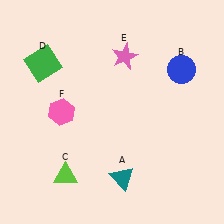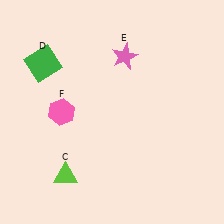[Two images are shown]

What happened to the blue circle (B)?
The blue circle (B) was removed in Image 2. It was in the top-right area of Image 1.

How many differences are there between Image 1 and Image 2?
There are 2 differences between the two images.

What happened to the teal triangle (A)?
The teal triangle (A) was removed in Image 2. It was in the bottom-right area of Image 1.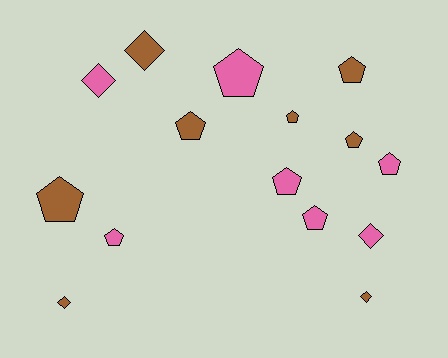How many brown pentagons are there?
There are 5 brown pentagons.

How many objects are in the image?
There are 15 objects.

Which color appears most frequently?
Brown, with 8 objects.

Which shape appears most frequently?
Pentagon, with 10 objects.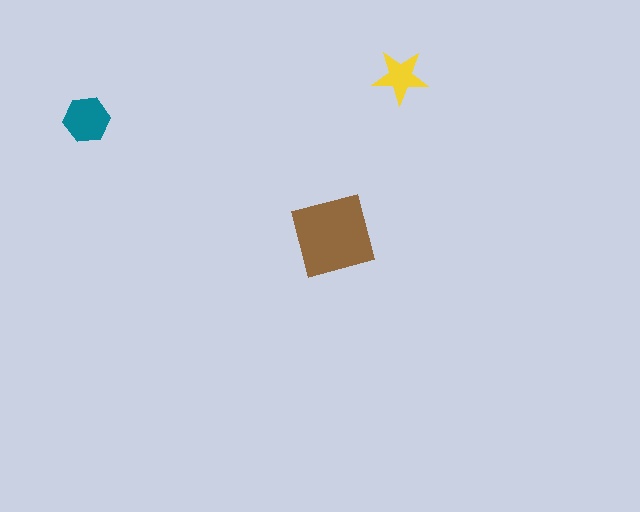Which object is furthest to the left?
The teal hexagon is leftmost.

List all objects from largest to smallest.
The brown square, the teal hexagon, the yellow star.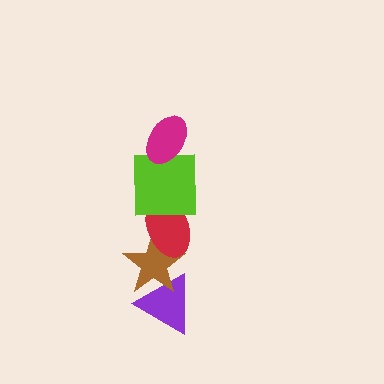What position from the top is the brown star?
The brown star is 4th from the top.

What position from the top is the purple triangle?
The purple triangle is 5th from the top.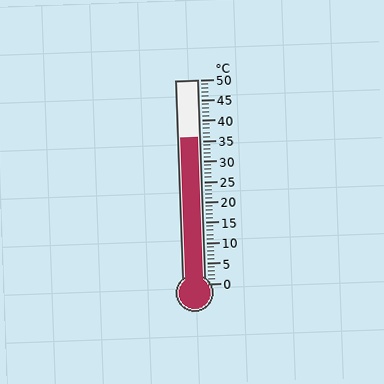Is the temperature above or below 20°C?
The temperature is above 20°C.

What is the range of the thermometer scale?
The thermometer scale ranges from 0°C to 50°C.